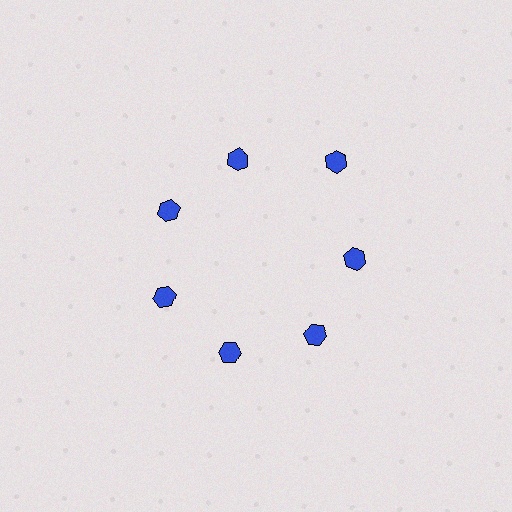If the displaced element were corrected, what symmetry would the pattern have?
It would have 7-fold rotational symmetry — the pattern would map onto itself every 51 degrees.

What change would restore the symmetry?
The symmetry would be restored by moving it inward, back onto the ring so that all 7 hexagons sit at equal angles and equal distance from the center.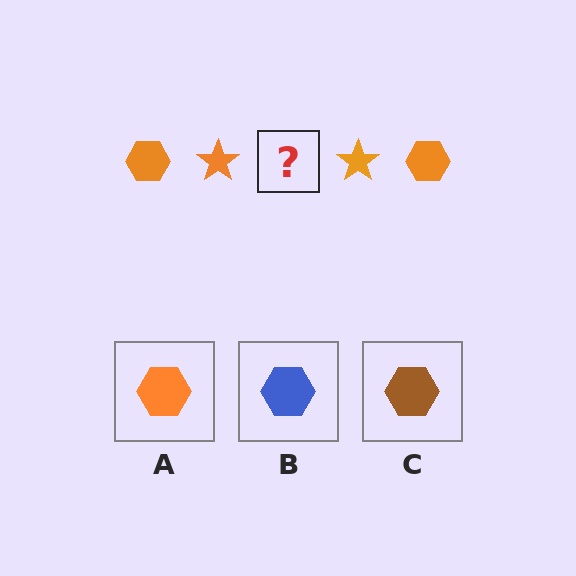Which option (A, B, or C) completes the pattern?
A.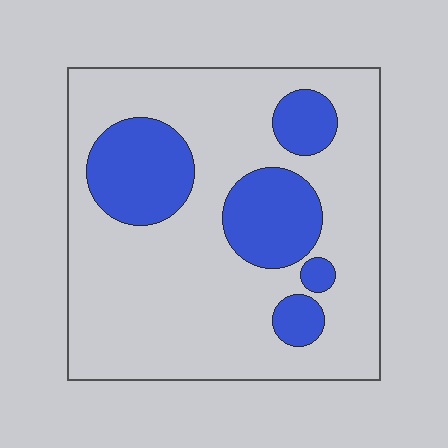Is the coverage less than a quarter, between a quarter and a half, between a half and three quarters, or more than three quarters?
Less than a quarter.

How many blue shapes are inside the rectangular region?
5.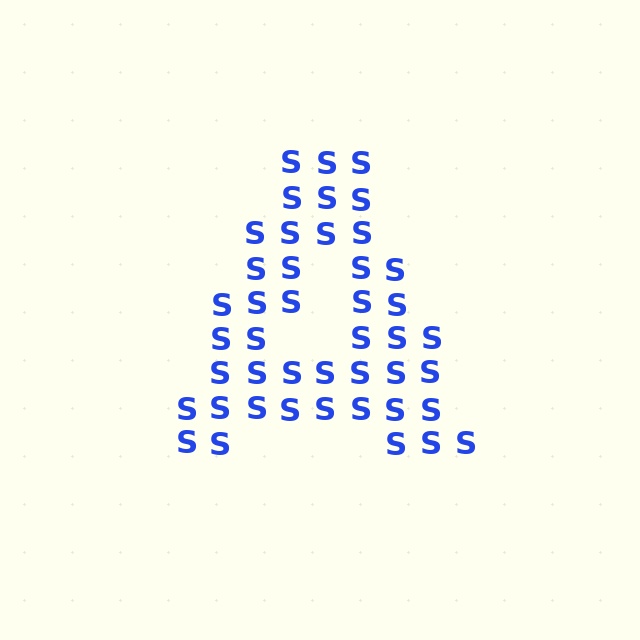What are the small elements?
The small elements are letter S's.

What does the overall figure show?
The overall figure shows the letter A.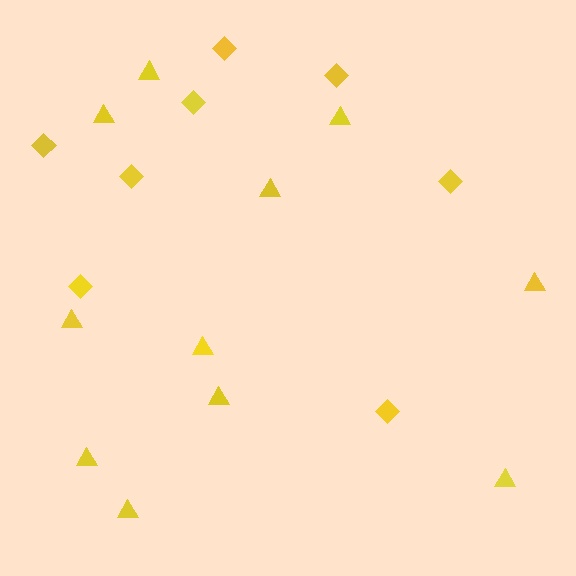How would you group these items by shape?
There are 2 groups: one group of triangles (11) and one group of diamonds (8).